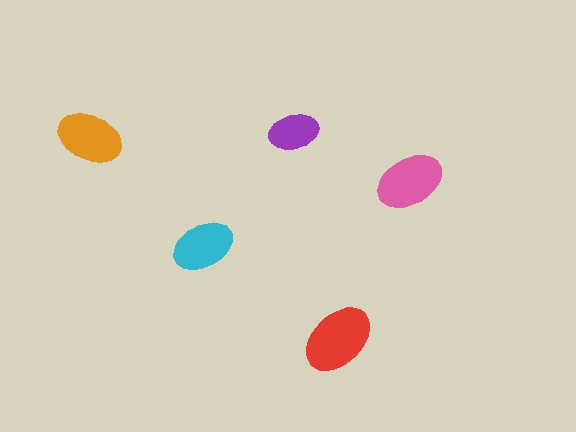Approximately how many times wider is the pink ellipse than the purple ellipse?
About 1.5 times wider.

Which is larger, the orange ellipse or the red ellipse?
The red one.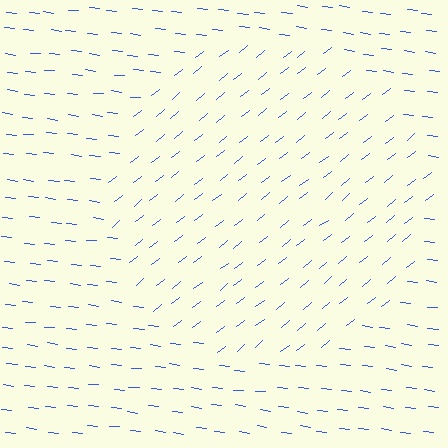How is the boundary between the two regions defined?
The boundary is defined purely by a change in line orientation (approximately 45 degrees difference). All lines are the same color and thickness.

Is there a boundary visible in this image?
Yes, there is a texture boundary formed by a change in line orientation.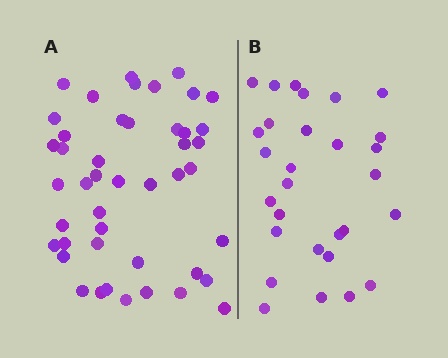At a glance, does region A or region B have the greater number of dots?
Region A (the left region) has more dots.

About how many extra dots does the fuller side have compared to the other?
Region A has approximately 15 more dots than region B.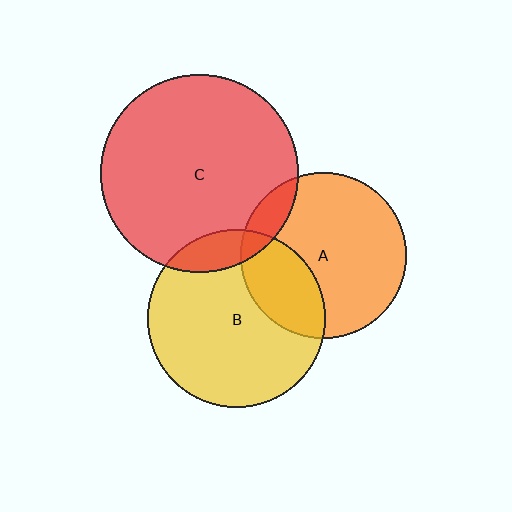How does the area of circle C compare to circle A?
Approximately 1.4 times.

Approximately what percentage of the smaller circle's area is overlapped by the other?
Approximately 10%.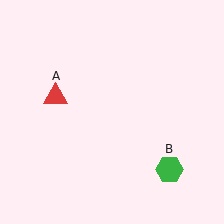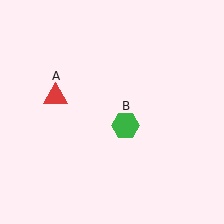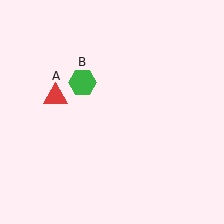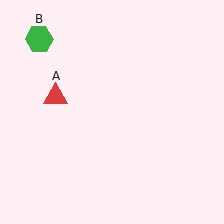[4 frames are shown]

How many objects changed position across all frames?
1 object changed position: green hexagon (object B).